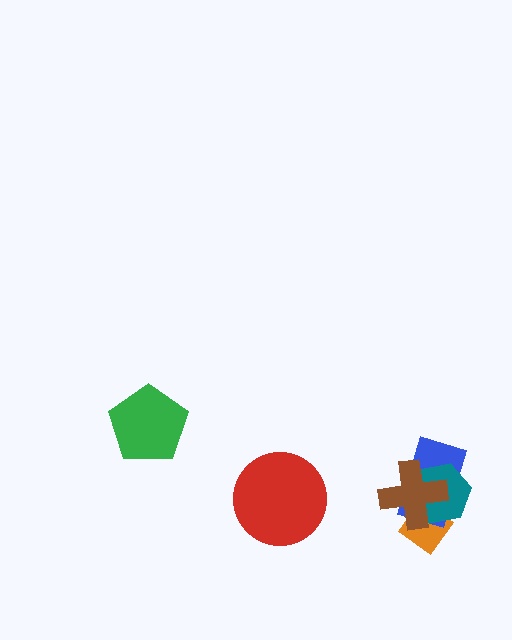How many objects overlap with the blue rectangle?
3 objects overlap with the blue rectangle.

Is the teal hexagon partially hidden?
Yes, it is partially covered by another shape.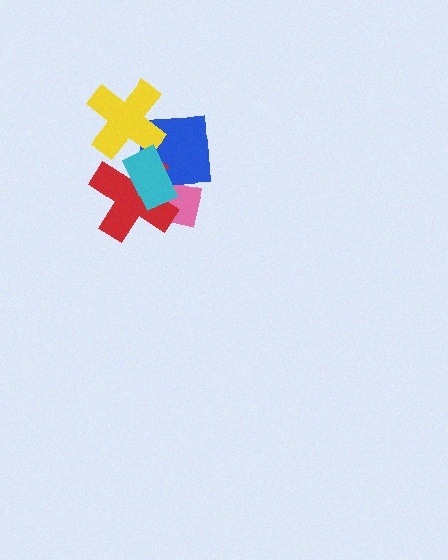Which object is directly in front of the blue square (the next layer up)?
The red cross is directly in front of the blue square.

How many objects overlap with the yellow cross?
1 object overlaps with the yellow cross.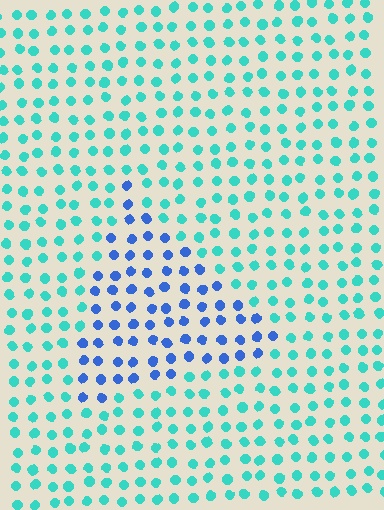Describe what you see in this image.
The image is filled with small cyan elements in a uniform arrangement. A triangle-shaped region is visible where the elements are tinted to a slightly different hue, forming a subtle color boundary.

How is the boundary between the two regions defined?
The boundary is defined purely by a slight shift in hue (about 49 degrees). Spacing, size, and orientation are identical on both sides.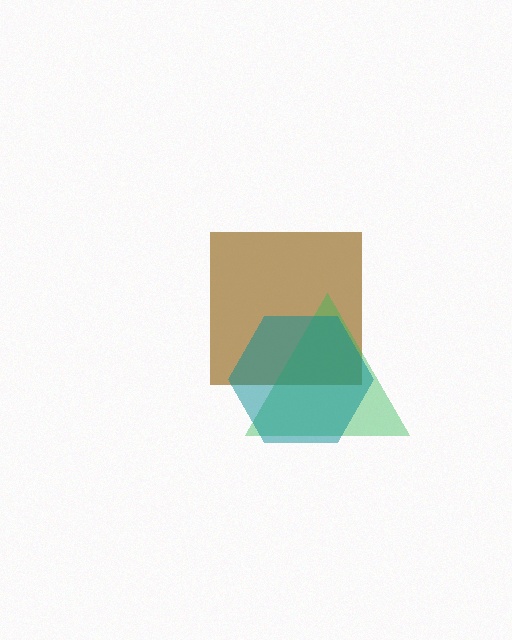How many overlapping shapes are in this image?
There are 3 overlapping shapes in the image.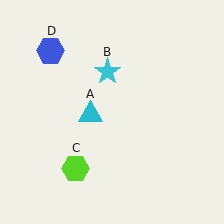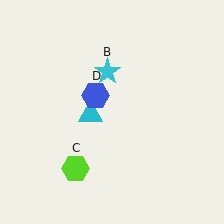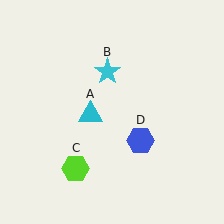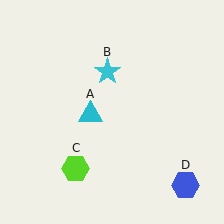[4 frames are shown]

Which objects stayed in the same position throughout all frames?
Cyan triangle (object A) and cyan star (object B) and lime hexagon (object C) remained stationary.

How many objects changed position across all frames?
1 object changed position: blue hexagon (object D).